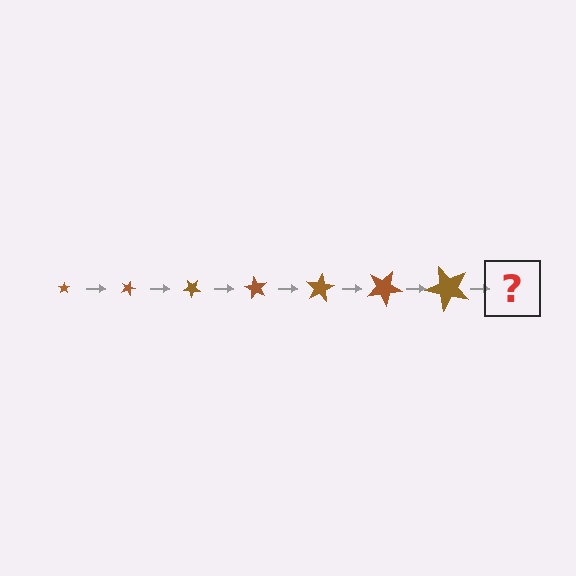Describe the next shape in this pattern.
It should be a star, larger than the previous one and rotated 140 degrees from the start.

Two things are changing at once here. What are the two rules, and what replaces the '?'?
The two rules are that the star grows larger each step and it rotates 20 degrees each step. The '?' should be a star, larger than the previous one and rotated 140 degrees from the start.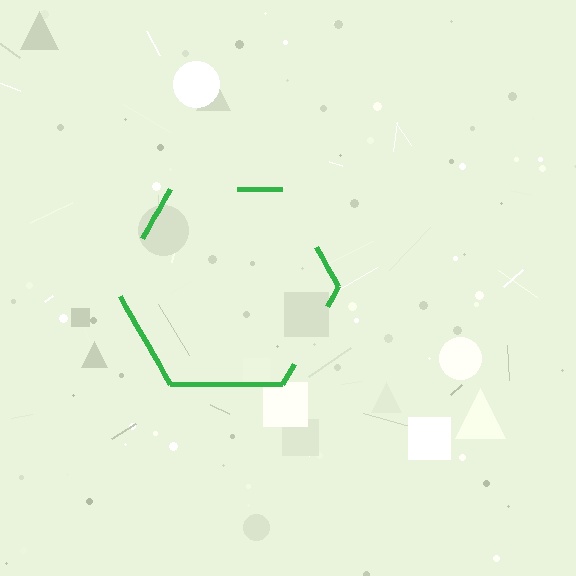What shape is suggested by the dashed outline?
The dashed outline suggests a hexagon.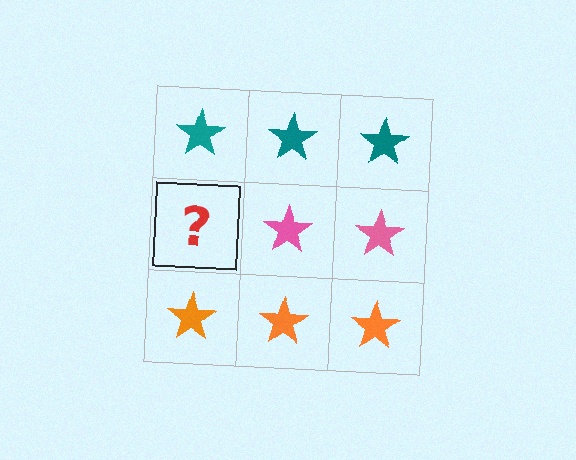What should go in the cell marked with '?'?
The missing cell should contain a pink star.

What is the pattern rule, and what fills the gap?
The rule is that each row has a consistent color. The gap should be filled with a pink star.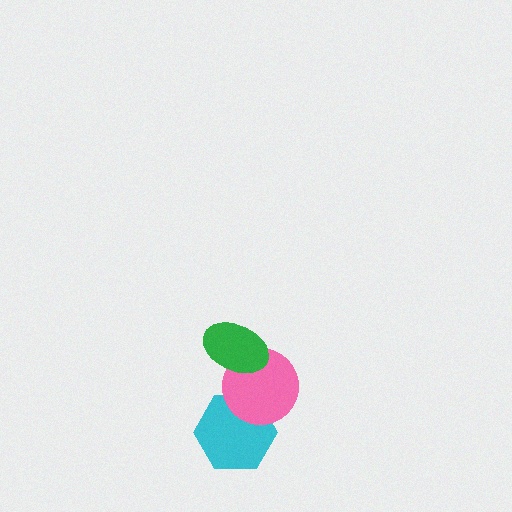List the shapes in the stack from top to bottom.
From top to bottom: the green ellipse, the pink circle, the cyan hexagon.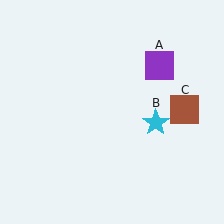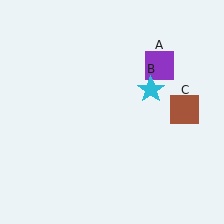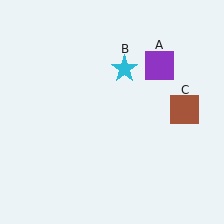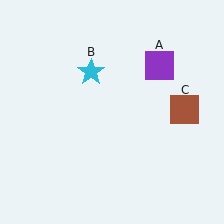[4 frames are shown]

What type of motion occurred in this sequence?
The cyan star (object B) rotated counterclockwise around the center of the scene.